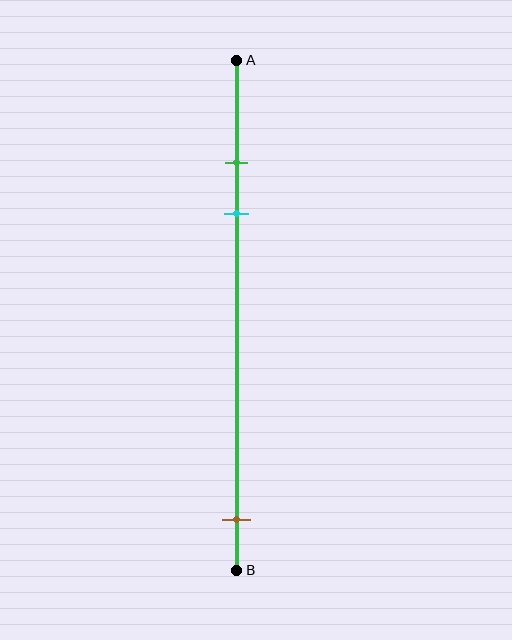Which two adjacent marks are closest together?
The green and cyan marks are the closest adjacent pair.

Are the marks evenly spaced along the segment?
No, the marks are not evenly spaced.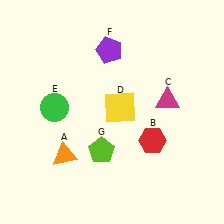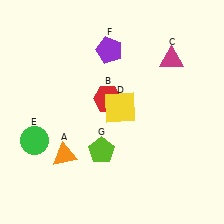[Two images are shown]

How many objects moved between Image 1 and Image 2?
3 objects moved between the two images.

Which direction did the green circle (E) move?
The green circle (E) moved down.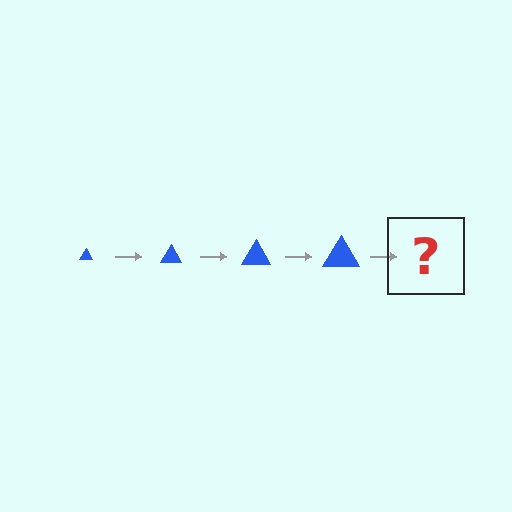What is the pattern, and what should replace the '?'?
The pattern is that the triangle gets progressively larger each step. The '?' should be a blue triangle, larger than the previous one.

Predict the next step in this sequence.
The next step is a blue triangle, larger than the previous one.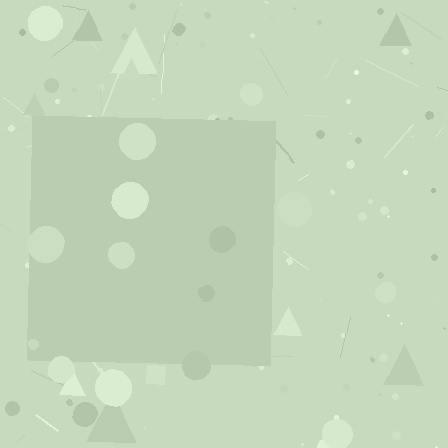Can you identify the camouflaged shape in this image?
The camouflaged shape is a square.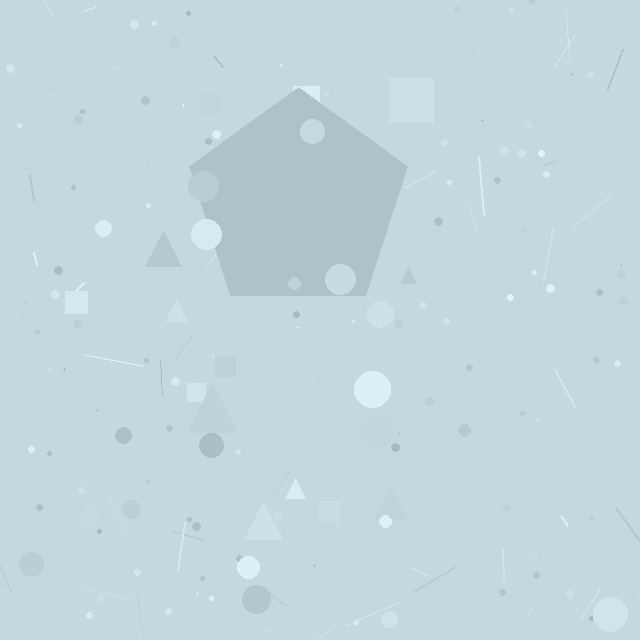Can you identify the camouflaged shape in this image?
The camouflaged shape is a pentagon.